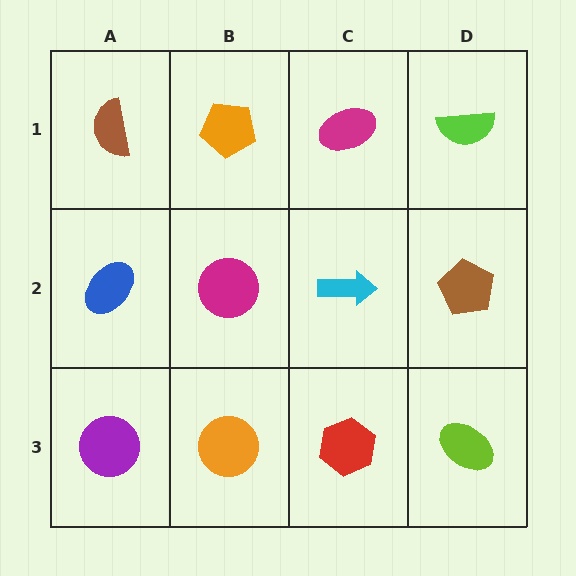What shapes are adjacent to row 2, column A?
A brown semicircle (row 1, column A), a purple circle (row 3, column A), a magenta circle (row 2, column B).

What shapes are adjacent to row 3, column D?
A brown pentagon (row 2, column D), a red hexagon (row 3, column C).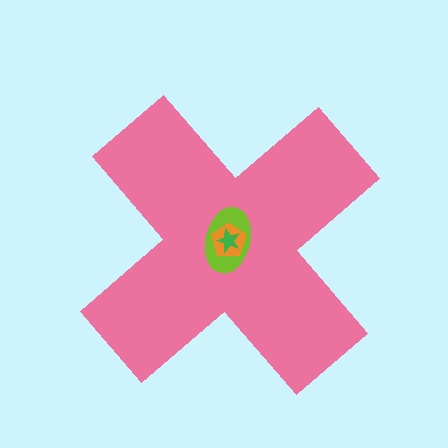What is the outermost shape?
The pink cross.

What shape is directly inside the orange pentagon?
The green star.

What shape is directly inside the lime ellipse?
The orange pentagon.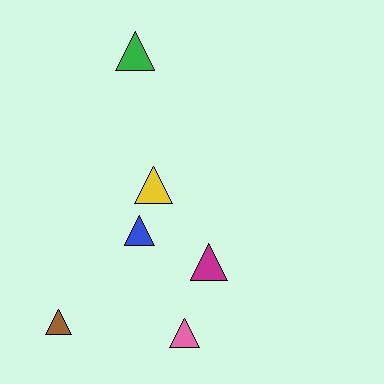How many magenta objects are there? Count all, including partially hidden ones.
There is 1 magenta object.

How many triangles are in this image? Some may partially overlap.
There are 6 triangles.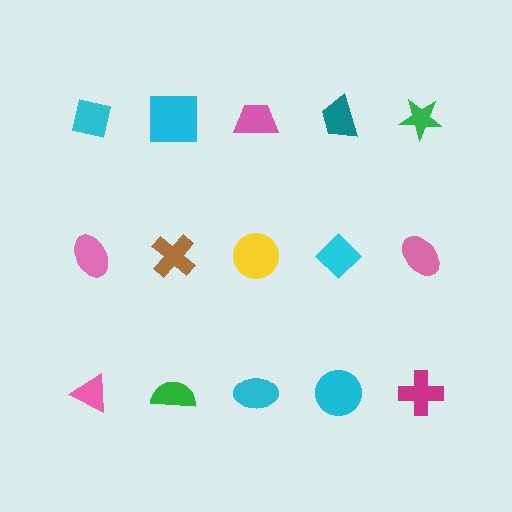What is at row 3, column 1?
A pink triangle.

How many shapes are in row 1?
5 shapes.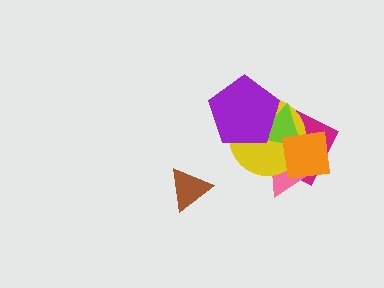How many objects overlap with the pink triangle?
4 objects overlap with the pink triangle.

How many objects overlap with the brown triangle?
0 objects overlap with the brown triangle.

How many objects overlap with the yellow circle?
5 objects overlap with the yellow circle.